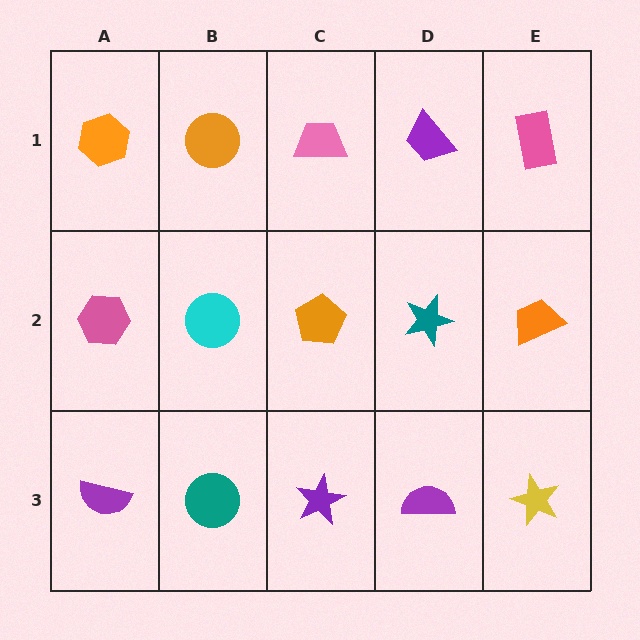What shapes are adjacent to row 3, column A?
A pink hexagon (row 2, column A), a teal circle (row 3, column B).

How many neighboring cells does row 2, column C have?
4.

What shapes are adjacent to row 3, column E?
An orange trapezoid (row 2, column E), a purple semicircle (row 3, column D).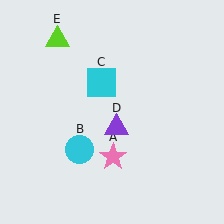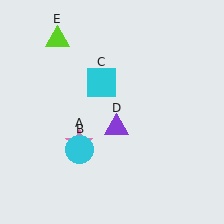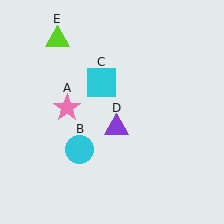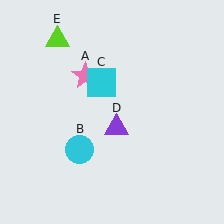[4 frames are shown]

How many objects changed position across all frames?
1 object changed position: pink star (object A).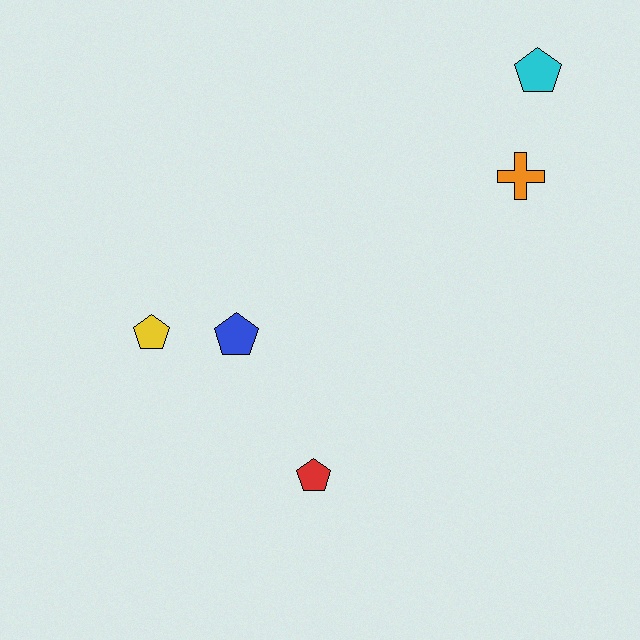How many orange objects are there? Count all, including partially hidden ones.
There is 1 orange object.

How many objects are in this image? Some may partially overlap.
There are 5 objects.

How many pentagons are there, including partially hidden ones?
There are 4 pentagons.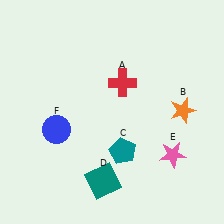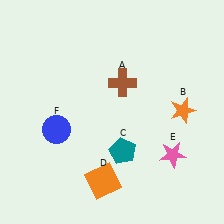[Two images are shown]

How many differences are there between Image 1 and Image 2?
There are 2 differences between the two images.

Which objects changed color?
A changed from red to brown. D changed from teal to orange.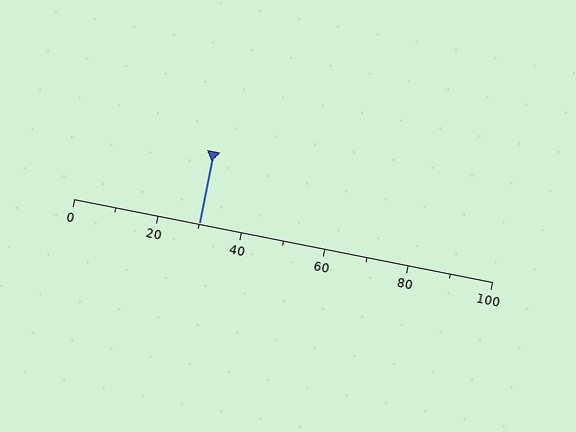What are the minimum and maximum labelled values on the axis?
The axis runs from 0 to 100.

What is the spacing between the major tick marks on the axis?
The major ticks are spaced 20 apart.